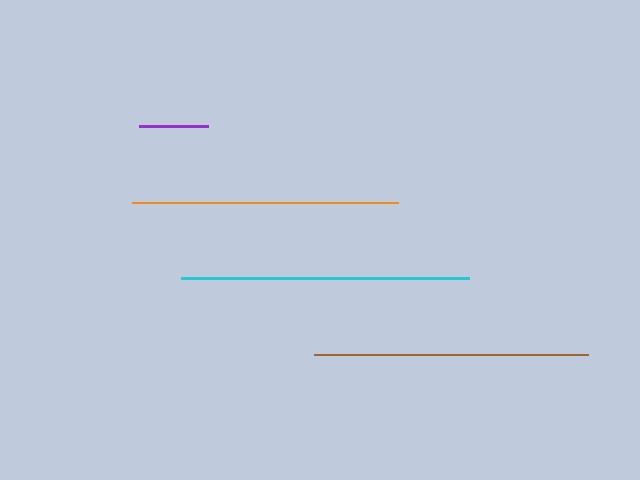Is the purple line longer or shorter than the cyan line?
The cyan line is longer than the purple line.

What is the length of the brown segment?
The brown segment is approximately 274 pixels long.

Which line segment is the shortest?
The purple line is the shortest at approximately 70 pixels.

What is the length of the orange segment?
The orange segment is approximately 266 pixels long.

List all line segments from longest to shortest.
From longest to shortest: cyan, brown, orange, purple.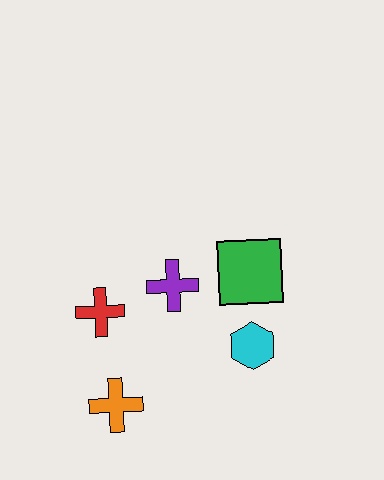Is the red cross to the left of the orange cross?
Yes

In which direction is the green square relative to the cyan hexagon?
The green square is above the cyan hexagon.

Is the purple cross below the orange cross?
No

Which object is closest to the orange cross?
The red cross is closest to the orange cross.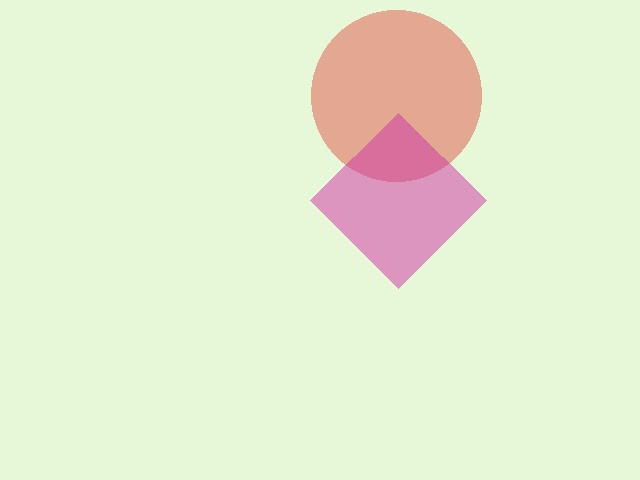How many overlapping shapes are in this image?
There are 2 overlapping shapes in the image.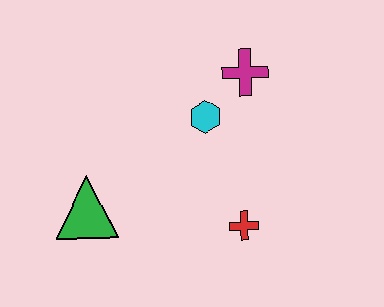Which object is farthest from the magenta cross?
The green triangle is farthest from the magenta cross.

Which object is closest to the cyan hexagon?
The magenta cross is closest to the cyan hexagon.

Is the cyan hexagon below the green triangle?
No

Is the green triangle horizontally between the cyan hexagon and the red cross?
No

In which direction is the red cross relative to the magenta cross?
The red cross is below the magenta cross.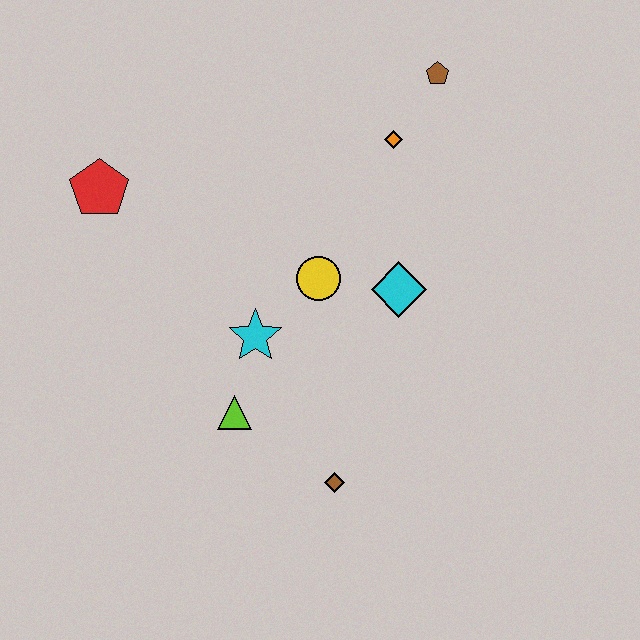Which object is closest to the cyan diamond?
The yellow circle is closest to the cyan diamond.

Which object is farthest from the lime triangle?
The brown pentagon is farthest from the lime triangle.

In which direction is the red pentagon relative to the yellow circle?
The red pentagon is to the left of the yellow circle.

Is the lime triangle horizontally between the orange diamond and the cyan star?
No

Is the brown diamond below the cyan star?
Yes